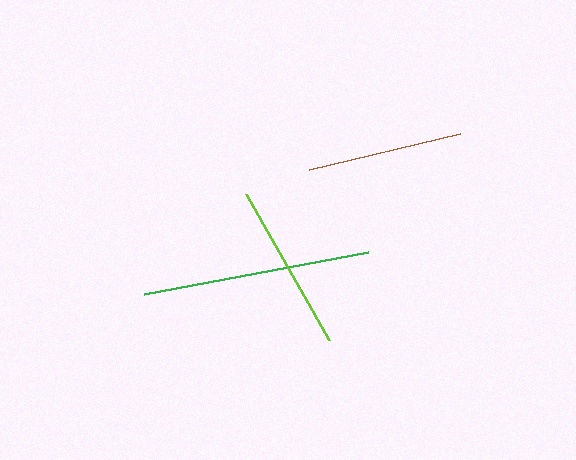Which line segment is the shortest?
The brown line is the shortest at approximately 155 pixels.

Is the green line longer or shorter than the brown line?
The green line is longer than the brown line.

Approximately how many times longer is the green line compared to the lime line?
The green line is approximately 1.4 times the length of the lime line.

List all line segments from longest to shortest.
From longest to shortest: green, lime, brown.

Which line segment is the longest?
The green line is the longest at approximately 228 pixels.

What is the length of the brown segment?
The brown segment is approximately 155 pixels long.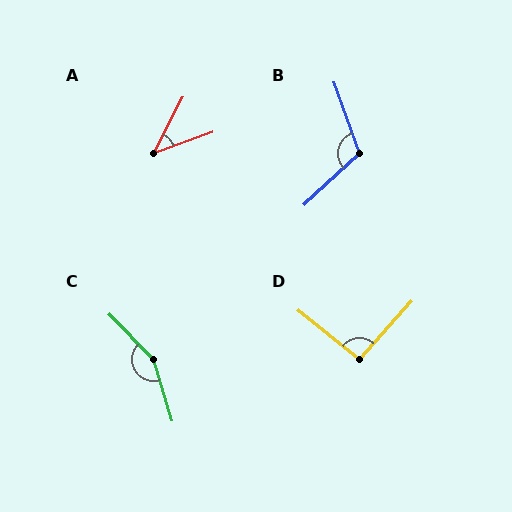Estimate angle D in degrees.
Approximately 94 degrees.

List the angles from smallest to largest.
A (43°), D (94°), B (114°), C (153°).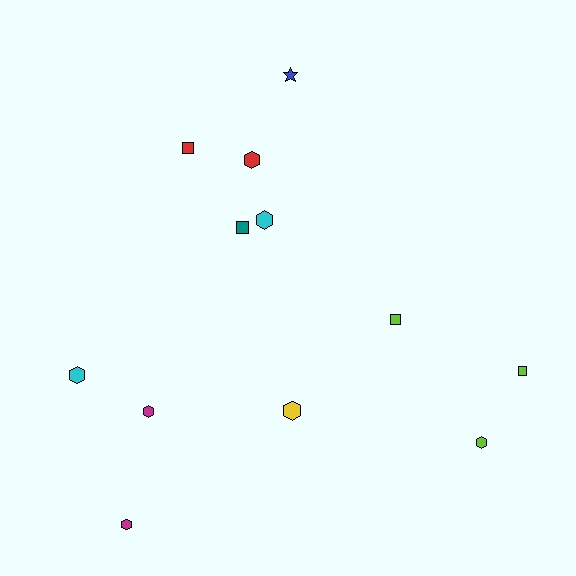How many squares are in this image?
There are 4 squares.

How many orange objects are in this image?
There are no orange objects.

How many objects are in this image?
There are 12 objects.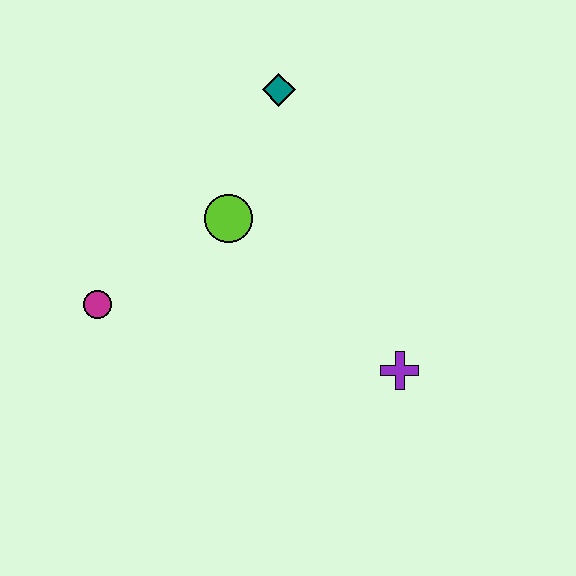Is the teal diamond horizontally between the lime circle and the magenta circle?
No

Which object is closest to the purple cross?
The lime circle is closest to the purple cross.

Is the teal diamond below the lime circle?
No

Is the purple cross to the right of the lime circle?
Yes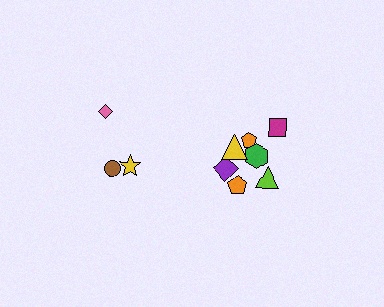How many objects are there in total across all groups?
There are 10 objects.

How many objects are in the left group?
There are 3 objects.